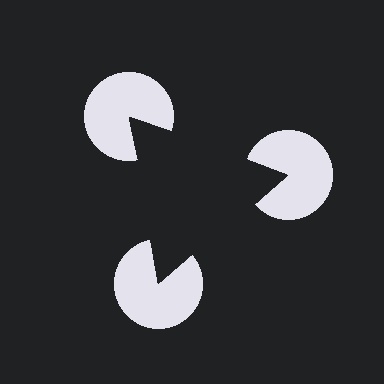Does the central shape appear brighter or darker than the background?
It typically appears slightly darker than the background, even though no actual brightness change is drawn.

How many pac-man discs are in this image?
There are 3 — one at each vertex of the illusory triangle.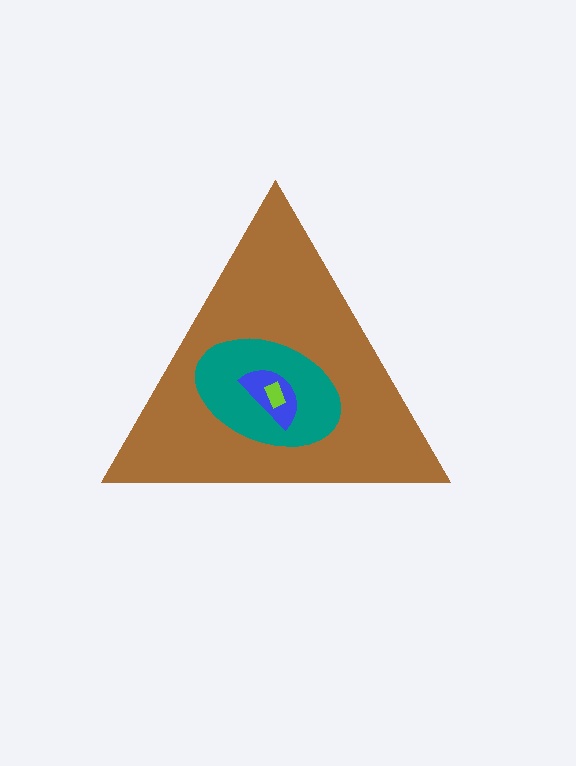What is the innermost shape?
The lime rectangle.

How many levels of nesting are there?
4.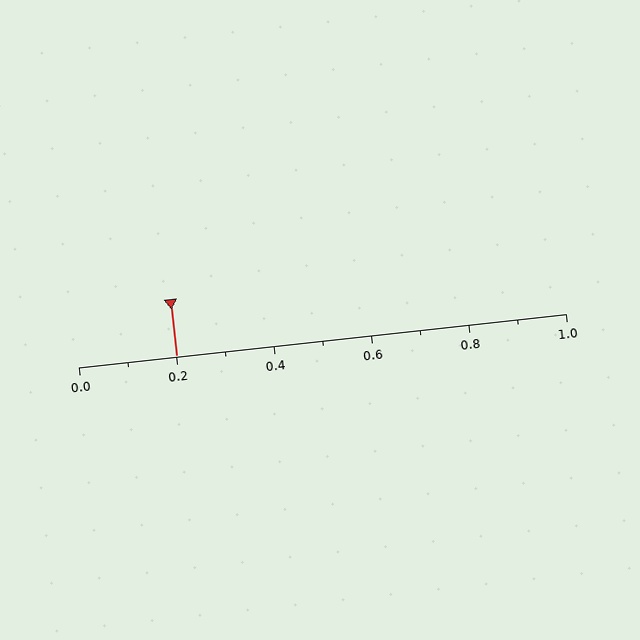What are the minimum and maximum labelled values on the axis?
The axis runs from 0.0 to 1.0.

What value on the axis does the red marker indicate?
The marker indicates approximately 0.2.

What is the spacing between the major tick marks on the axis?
The major ticks are spaced 0.2 apart.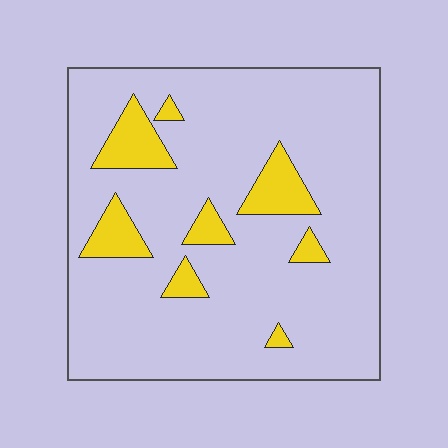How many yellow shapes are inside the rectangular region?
8.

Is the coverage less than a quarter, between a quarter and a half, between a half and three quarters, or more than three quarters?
Less than a quarter.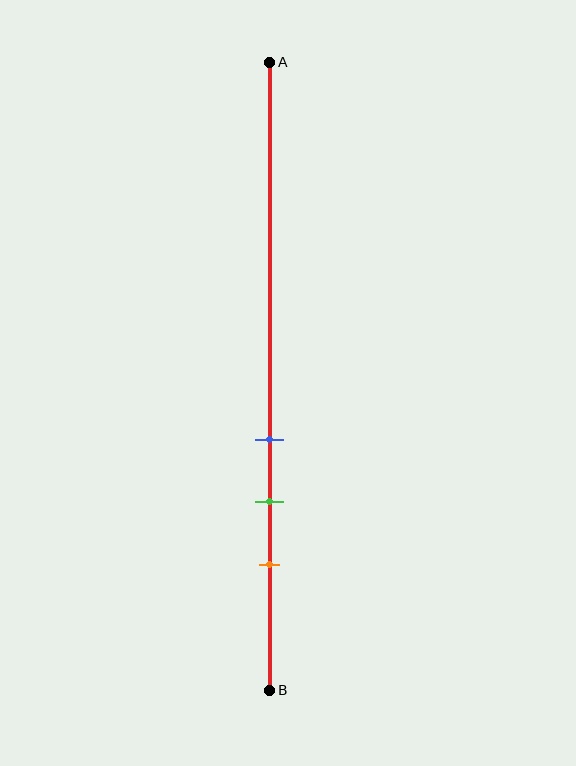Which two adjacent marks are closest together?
The blue and green marks are the closest adjacent pair.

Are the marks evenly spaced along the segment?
Yes, the marks are approximately evenly spaced.